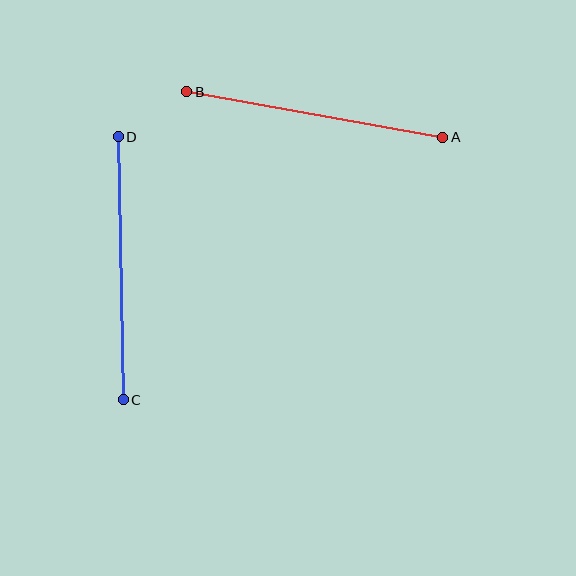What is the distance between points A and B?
The distance is approximately 260 pixels.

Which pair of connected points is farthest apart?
Points C and D are farthest apart.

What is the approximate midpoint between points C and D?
The midpoint is at approximately (121, 268) pixels.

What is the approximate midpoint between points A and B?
The midpoint is at approximately (315, 115) pixels.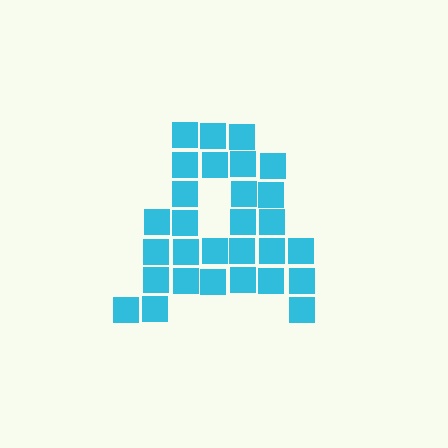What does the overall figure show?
The overall figure shows the letter A.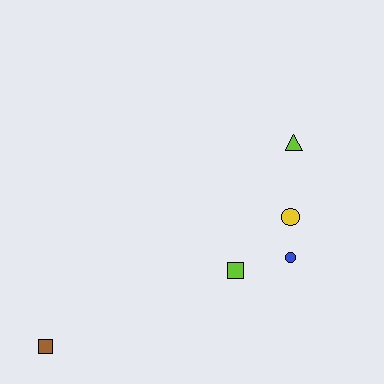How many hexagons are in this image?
There are no hexagons.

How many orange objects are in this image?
There are no orange objects.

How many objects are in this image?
There are 5 objects.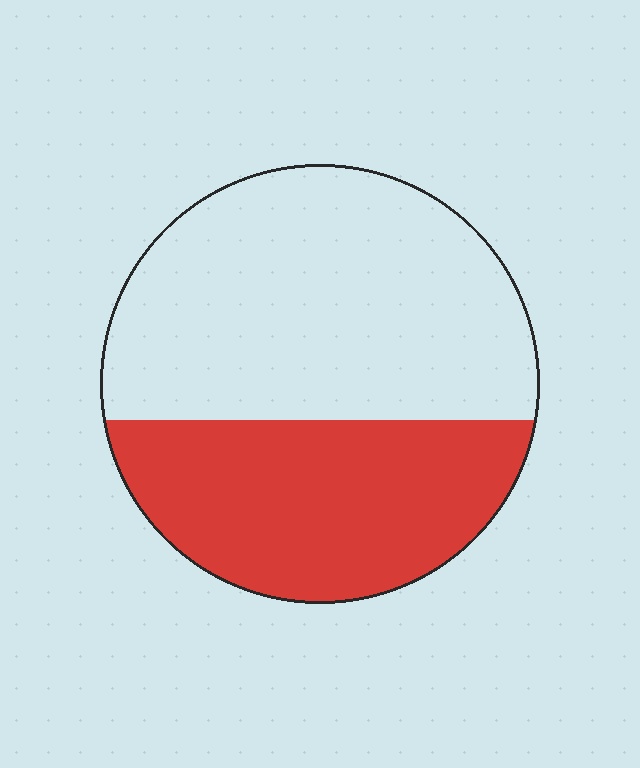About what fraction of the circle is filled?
About two fifths (2/5).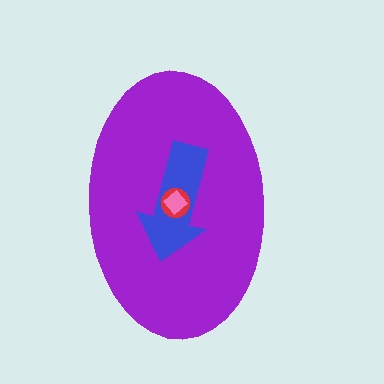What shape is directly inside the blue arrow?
The red circle.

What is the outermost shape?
The purple ellipse.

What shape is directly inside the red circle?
The pink diamond.